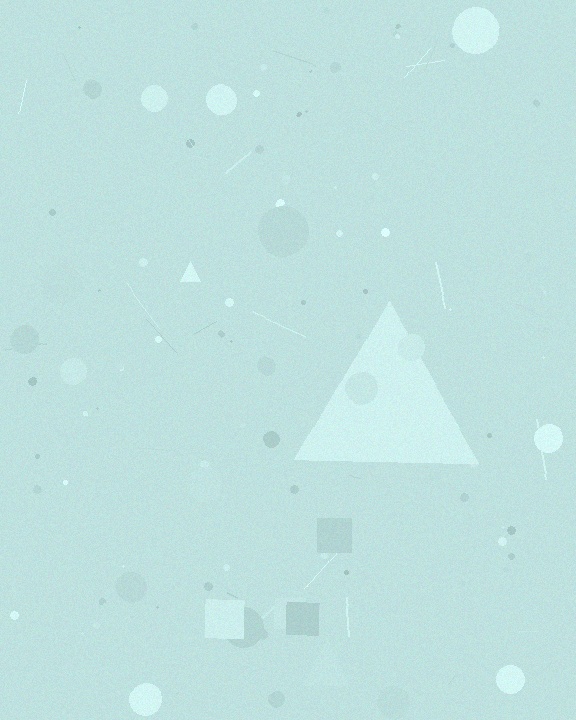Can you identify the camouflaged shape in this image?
The camouflaged shape is a triangle.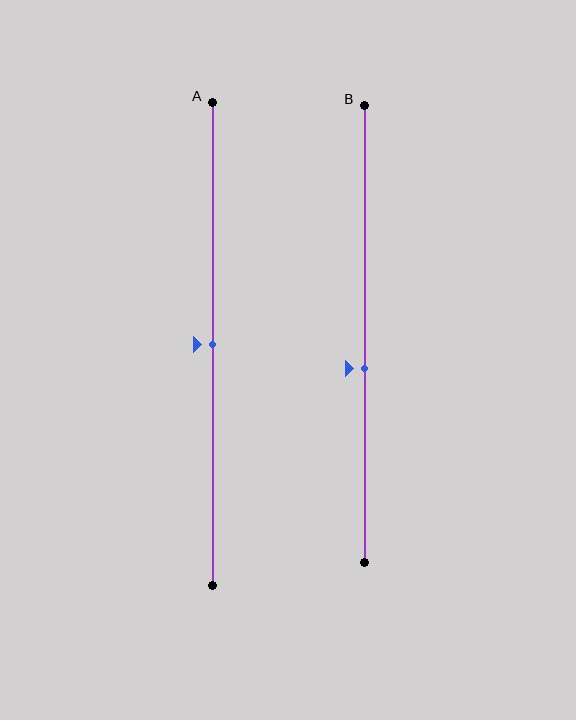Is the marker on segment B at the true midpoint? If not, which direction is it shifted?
No, the marker on segment B is shifted downward by about 7% of the segment length.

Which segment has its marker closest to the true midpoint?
Segment A has its marker closest to the true midpoint.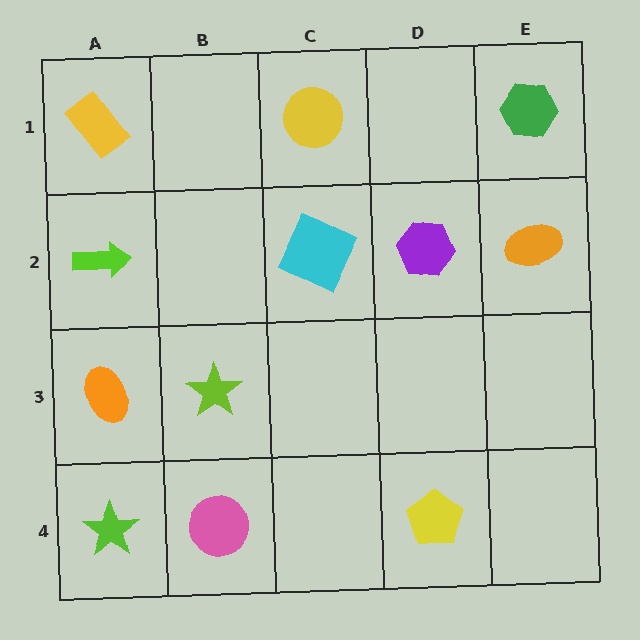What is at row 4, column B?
A pink circle.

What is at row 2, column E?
An orange ellipse.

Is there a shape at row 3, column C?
No, that cell is empty.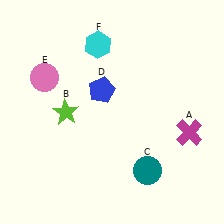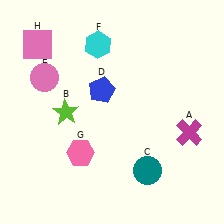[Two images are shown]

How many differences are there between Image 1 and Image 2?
There are 2 differences between the two images.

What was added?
A pink hexagon (G), a pink square (H) were added in Image 2.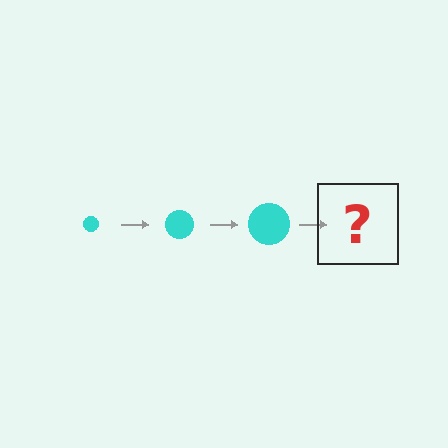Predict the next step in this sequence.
The next step is a cyan circle, larger than the previous one.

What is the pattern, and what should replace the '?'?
The pattern is that the circle gets progressively larger each step. The '?' should be a cyan circle, larger than the previous one.